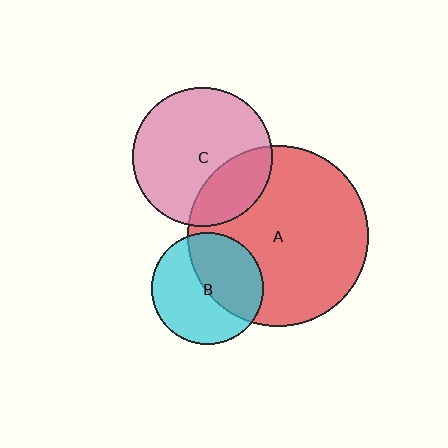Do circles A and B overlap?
Yes.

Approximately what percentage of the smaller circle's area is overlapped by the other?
Approximately 45%.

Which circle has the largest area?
Circle A (red).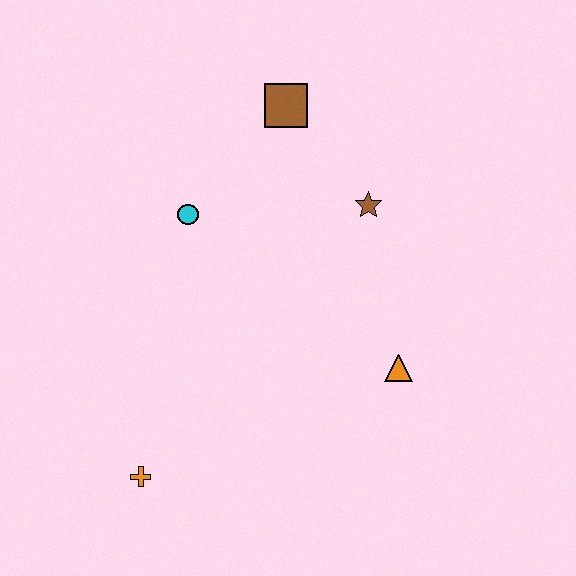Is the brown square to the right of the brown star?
No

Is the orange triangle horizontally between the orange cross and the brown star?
No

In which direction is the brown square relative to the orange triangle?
The brown square is above the orange triangle.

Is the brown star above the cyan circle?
Yes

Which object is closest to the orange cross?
The cyan circle is closest to the orange cross.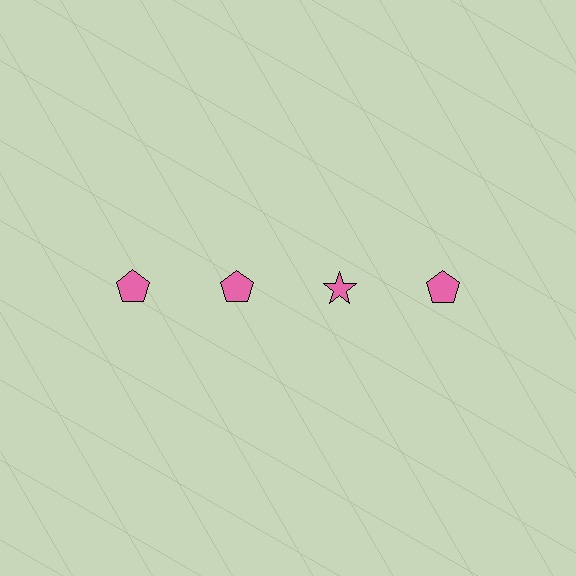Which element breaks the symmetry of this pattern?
The pink star in the top row, center column breaks the symmetry. All other shapes are pink pentagons.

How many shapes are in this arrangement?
There are 4 shapes arranged in a grid pattern.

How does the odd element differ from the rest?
It has a different shape: star instead of pentagon.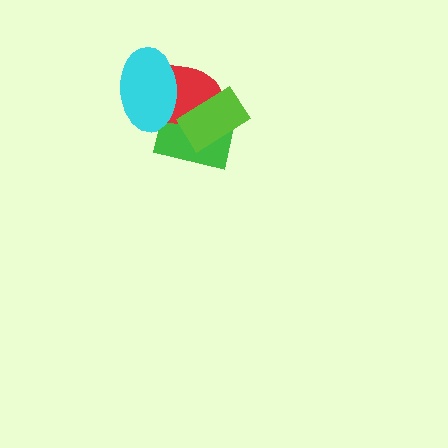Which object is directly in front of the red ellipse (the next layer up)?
The lime rectangle is directly in front of the red ellipse.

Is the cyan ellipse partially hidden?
No, no other shape covers it.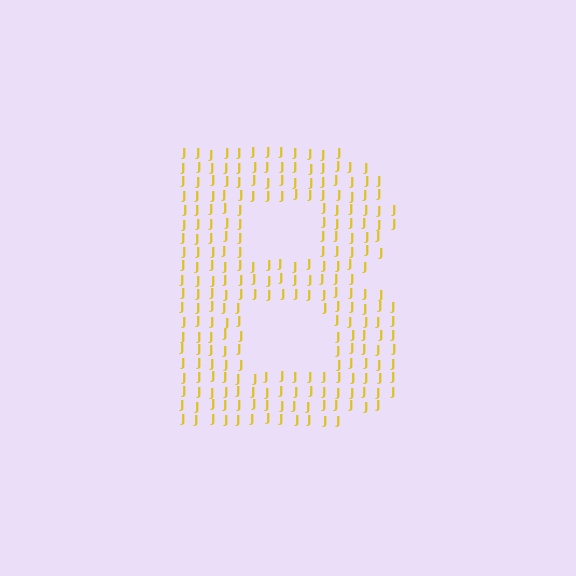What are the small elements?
The small elements are letter J's.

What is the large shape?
The large shape is the letter B.